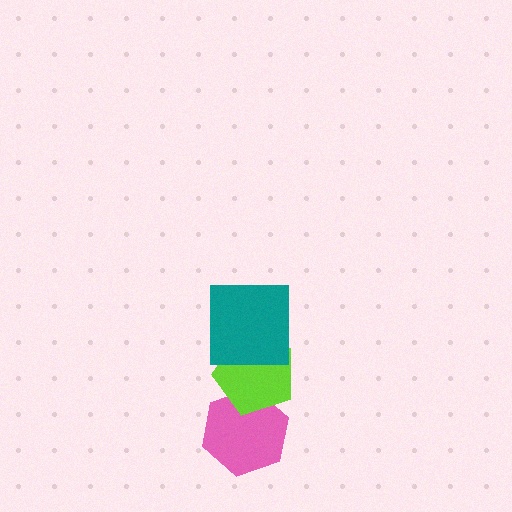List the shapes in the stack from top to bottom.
From top to bottom: the teal square, the lime pentagon, the pink hexagon.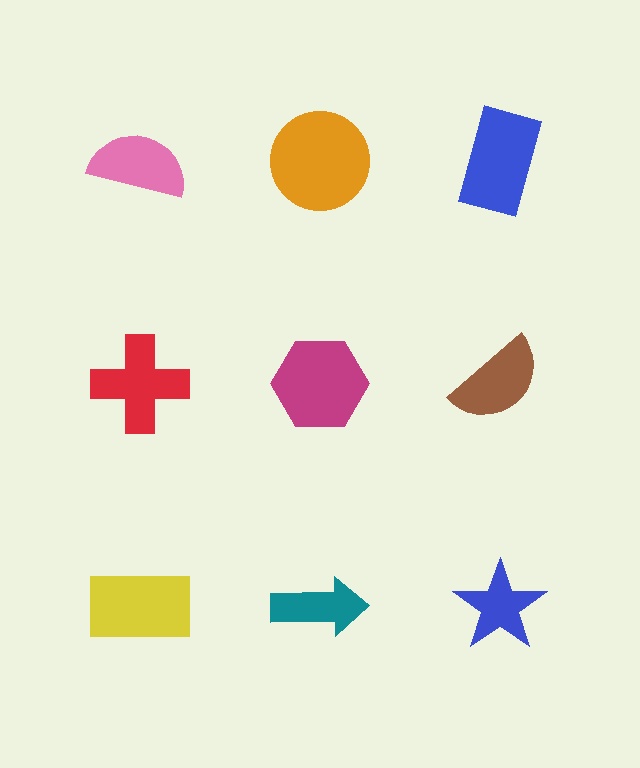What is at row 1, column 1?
A pink semicircle.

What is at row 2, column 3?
A brown semicircle.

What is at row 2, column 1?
A red cross.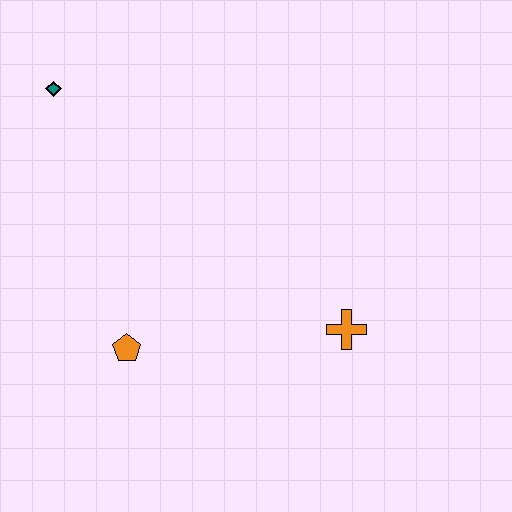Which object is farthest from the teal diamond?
The orange cross is farthest from the teal diamond.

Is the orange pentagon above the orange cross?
No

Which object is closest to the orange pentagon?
The orange cross is closest to the orange pentagon.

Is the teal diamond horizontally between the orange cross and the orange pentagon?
No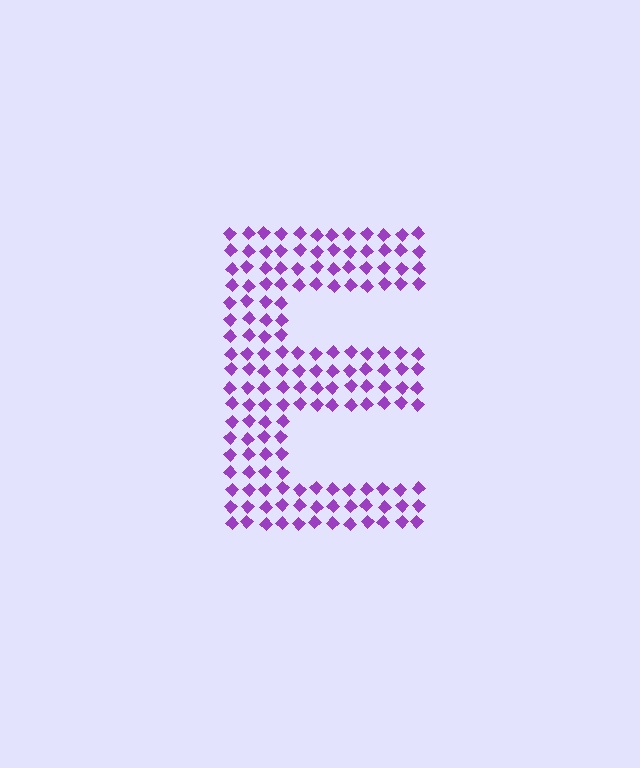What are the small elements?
The small elements are diamonds.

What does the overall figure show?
The overall figure shows the letter E.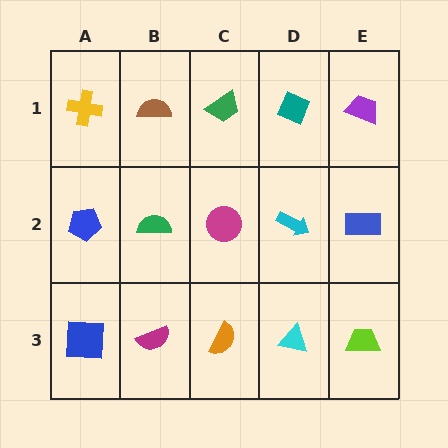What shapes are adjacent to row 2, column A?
A yellow cross (row 1, column A), a blue square (row 3, column A), a green semicircle (row 2, column B).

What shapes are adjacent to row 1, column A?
A blue pentagon (row 2, column A), a brown semicircle (row 1, column B).